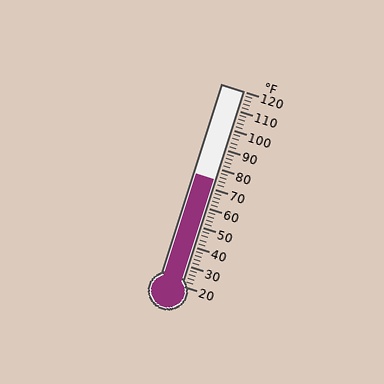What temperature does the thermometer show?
The thermometer shows approximately 74°F.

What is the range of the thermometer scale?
The thermometer scale ranges from 20°F to 120°F.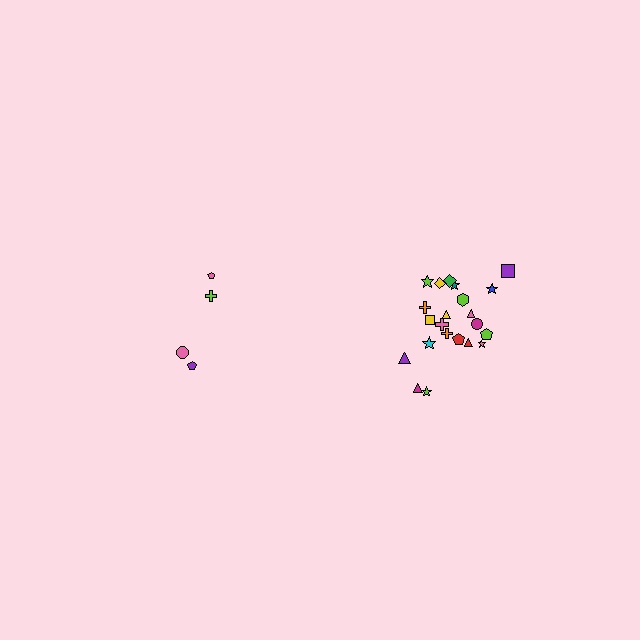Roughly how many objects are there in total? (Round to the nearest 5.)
Roughly 25 objects in total.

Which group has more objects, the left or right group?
The right group.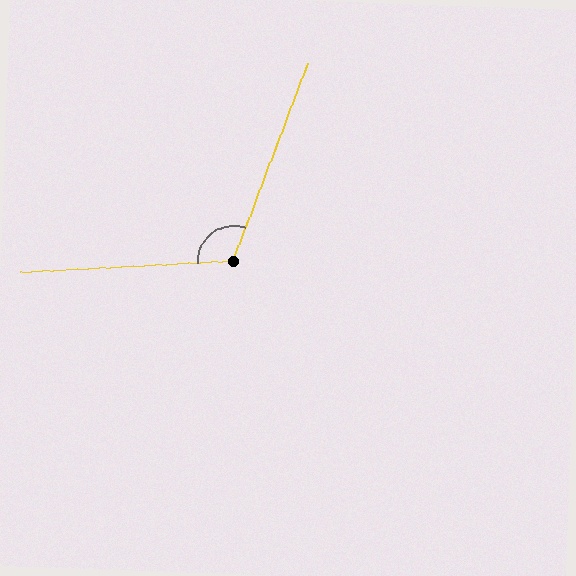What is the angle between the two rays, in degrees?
Approximately 114 degrees.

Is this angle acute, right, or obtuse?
It is obtuse.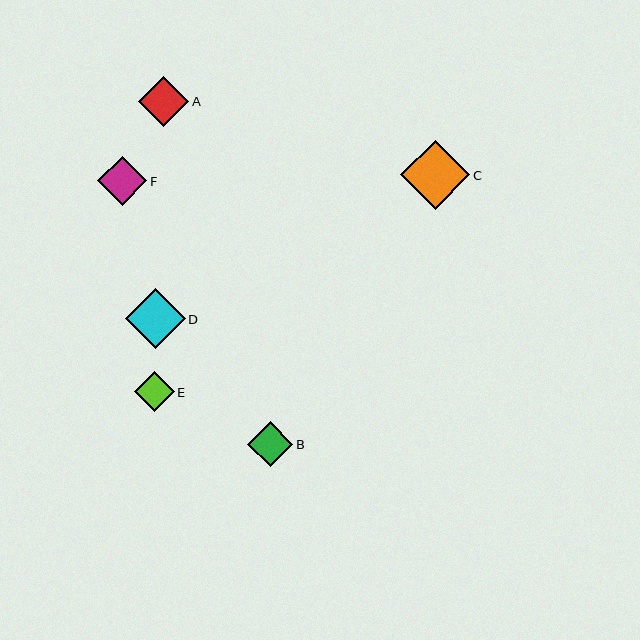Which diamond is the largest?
Diamond C is the largest with a size of approximately 69 pixels.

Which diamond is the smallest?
Diamond E is the smallest with a size of approximately 40 pixels.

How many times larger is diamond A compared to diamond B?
Diamond A is approximately 1.1 times the size of diamond B.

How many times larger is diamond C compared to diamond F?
Diamond C is approximately 1.4 times the size of diamond F.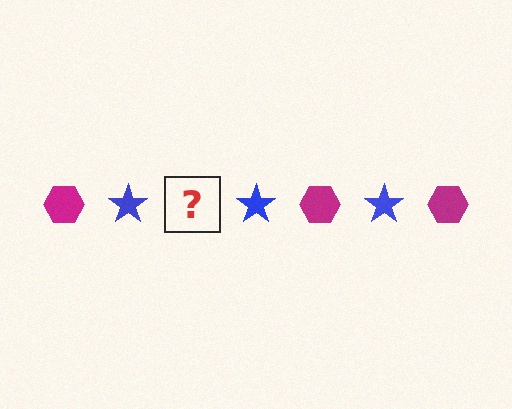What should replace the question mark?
The question mark should be replaced with a magenta hexagon.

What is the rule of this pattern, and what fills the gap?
The rule is that the pattern alternates between magenta hexagon and blue star. The gap should be filled with a magenta hexagon.